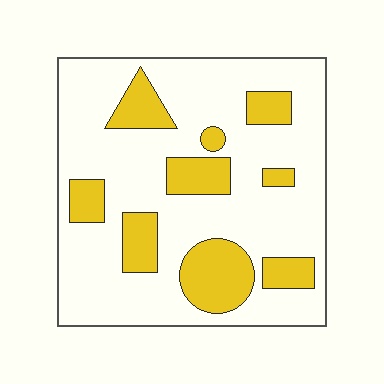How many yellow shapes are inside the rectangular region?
9.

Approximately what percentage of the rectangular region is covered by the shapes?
Approximately 25%.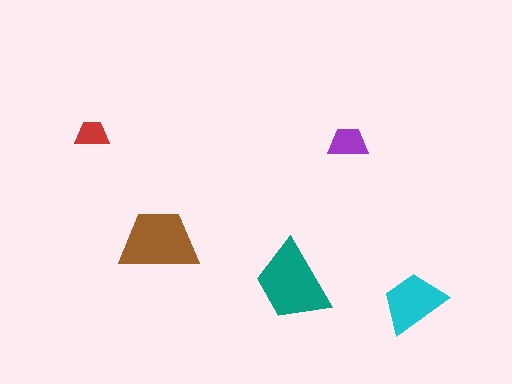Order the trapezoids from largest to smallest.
the teal one, the brown one, the cyan one, the purple one, the red one.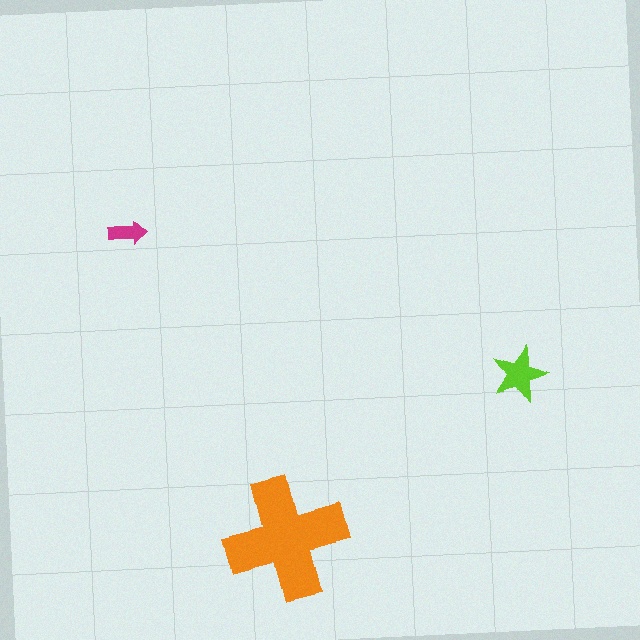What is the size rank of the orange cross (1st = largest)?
1st.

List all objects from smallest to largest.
The magenta arrow, the lime star, the orange cross.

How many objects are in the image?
There are 3 objects in the image.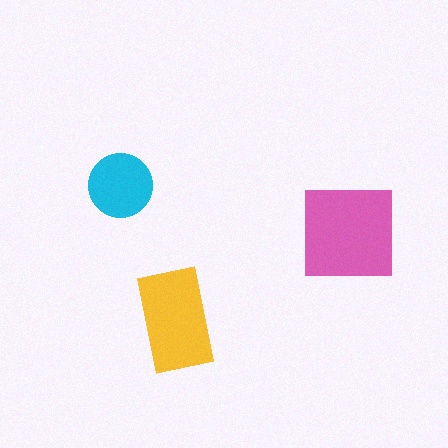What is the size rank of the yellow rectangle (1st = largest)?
2nd.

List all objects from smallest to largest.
The cyan circle, the yellow rectangle, the pink square.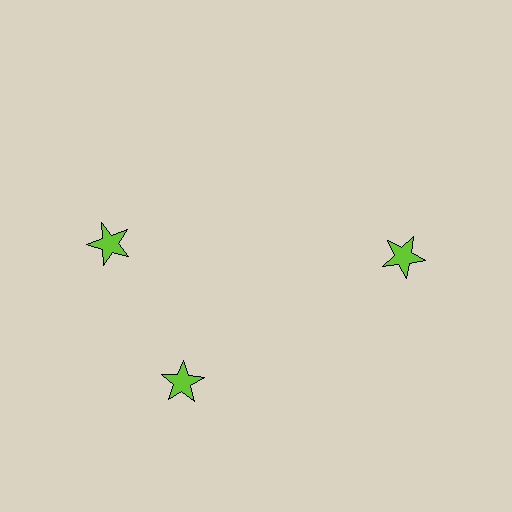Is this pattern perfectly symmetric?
No. The 3 lime stars are arranged in a ring, but one element near the 11 o'clock position is rotated out of alignment along the ring, breaking the 3-fold rotational symmetry.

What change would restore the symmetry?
The symmetry would be restored by rotating it back into even spacing with its neighbors so that all 3 stars sit at equal angles and equal distance from the center.